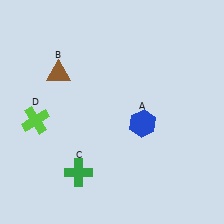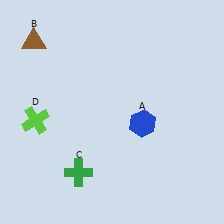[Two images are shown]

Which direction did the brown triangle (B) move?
The brown triangle (B) moved up.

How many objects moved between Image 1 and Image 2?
1 object moved between the two images.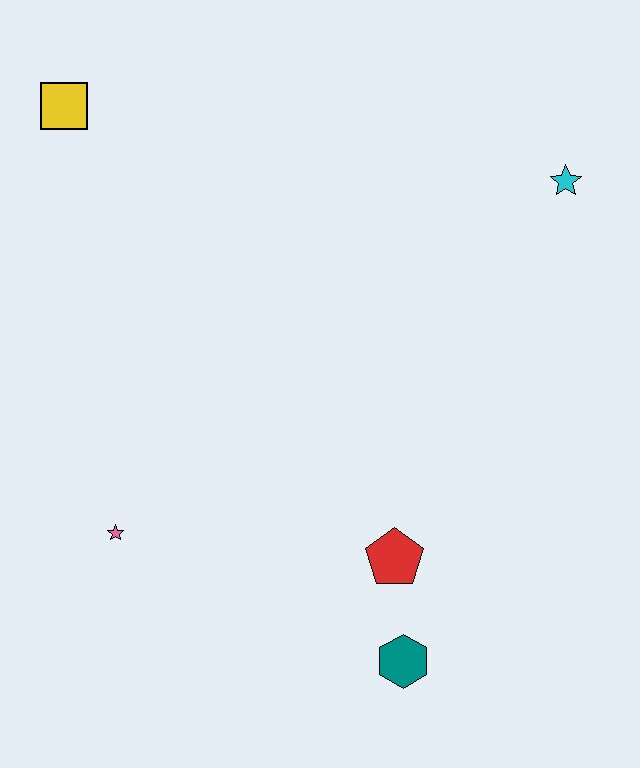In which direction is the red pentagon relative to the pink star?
The red pentagon is to the right of the pink star.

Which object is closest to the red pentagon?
The teal hexagon is closest to the red pentagon.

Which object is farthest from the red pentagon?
The yellow square is farthest from the red pentagon.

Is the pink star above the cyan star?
No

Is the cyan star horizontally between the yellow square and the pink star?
No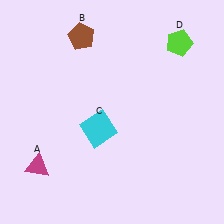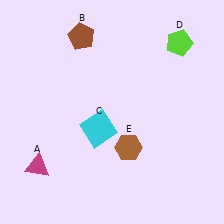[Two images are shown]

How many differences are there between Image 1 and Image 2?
There is 1 difference between the two images.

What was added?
A brown hexagon (E) was added in Image 2.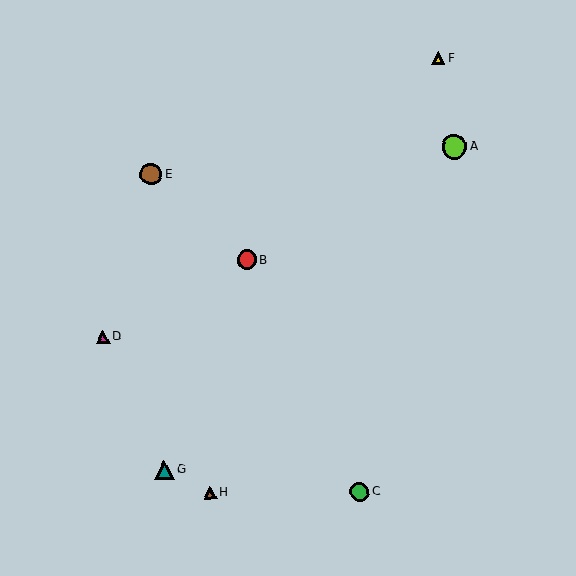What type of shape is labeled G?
Shape G is a teal triangle.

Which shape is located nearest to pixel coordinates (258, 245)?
The red circle (labeled B) at (247, 260) is nearest to that location.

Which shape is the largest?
The lime circle (labeled A) is the largest.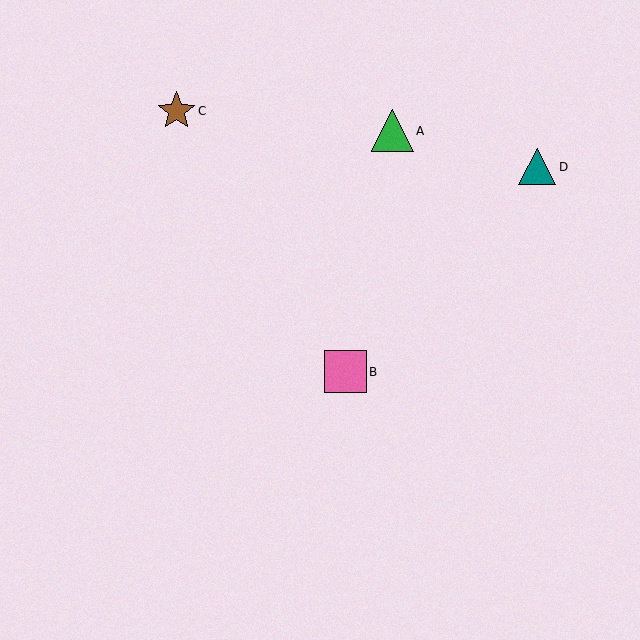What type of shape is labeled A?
Shape A is a green triangle.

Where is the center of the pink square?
The center of the pink square is at (345, 372).